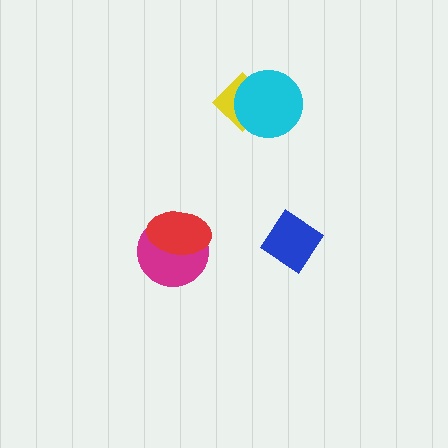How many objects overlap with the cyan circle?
1 object overlaps with the cyan circle.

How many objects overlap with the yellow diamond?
1 object overlaps with the yellow diamond.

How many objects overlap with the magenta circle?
1 object overlaps with the magenta circle.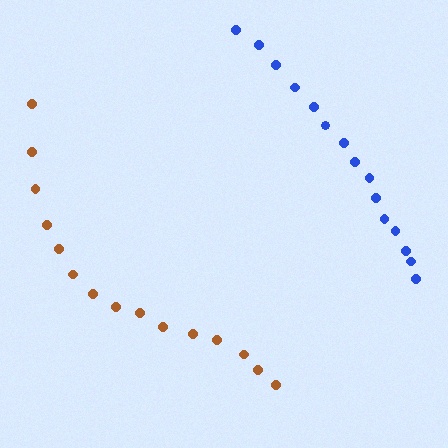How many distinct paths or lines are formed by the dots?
There are 2 distinct paths.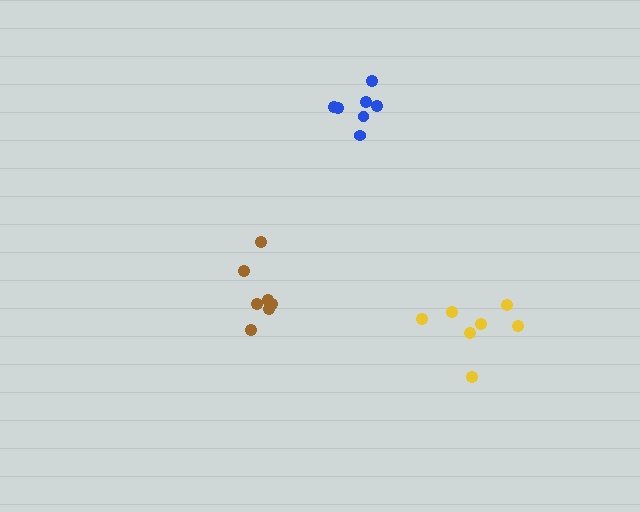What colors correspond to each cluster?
The clusters are colored: brown, blue, yellow.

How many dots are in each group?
Group 1: 7 dots, Group 2: 7 dots, Group 3: 7 dots (21 total).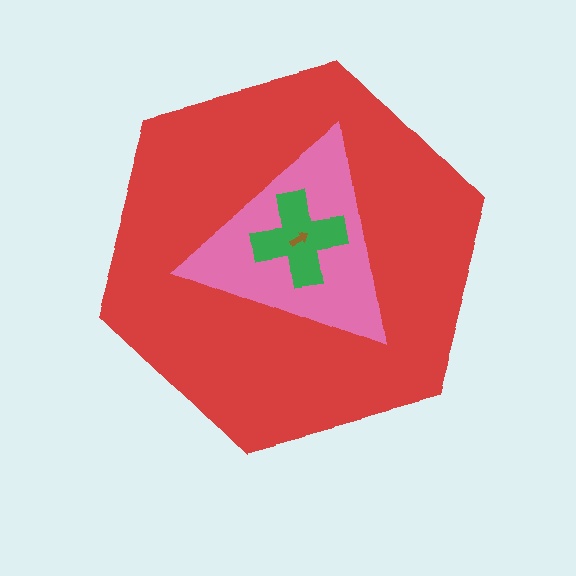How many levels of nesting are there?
4.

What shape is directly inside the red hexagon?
The pink triangle.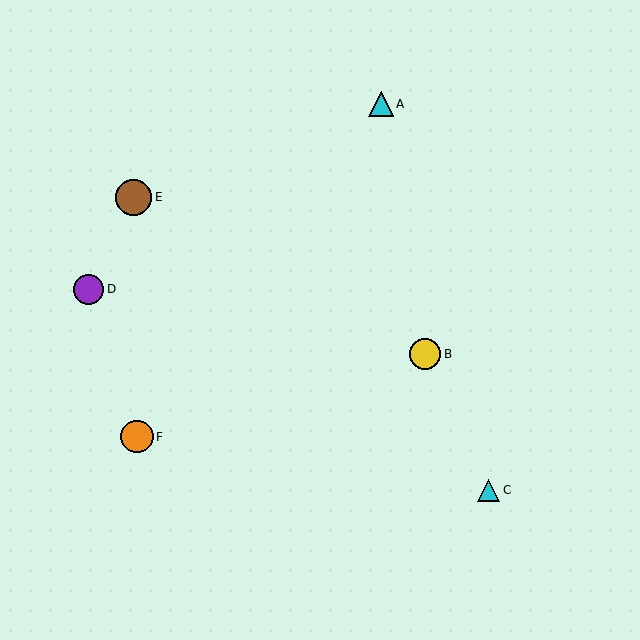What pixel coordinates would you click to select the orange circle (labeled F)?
Click at (137, 437) to select the orange circle F.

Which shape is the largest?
The brown circle (labeled E) is the largest.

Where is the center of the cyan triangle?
The center of the cyan triangle is at (488, 490).